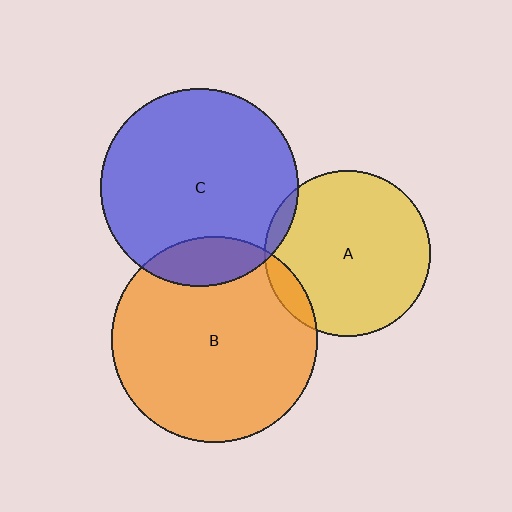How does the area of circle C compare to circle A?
Approximately 1.4 times.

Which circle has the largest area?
Circle B (orange).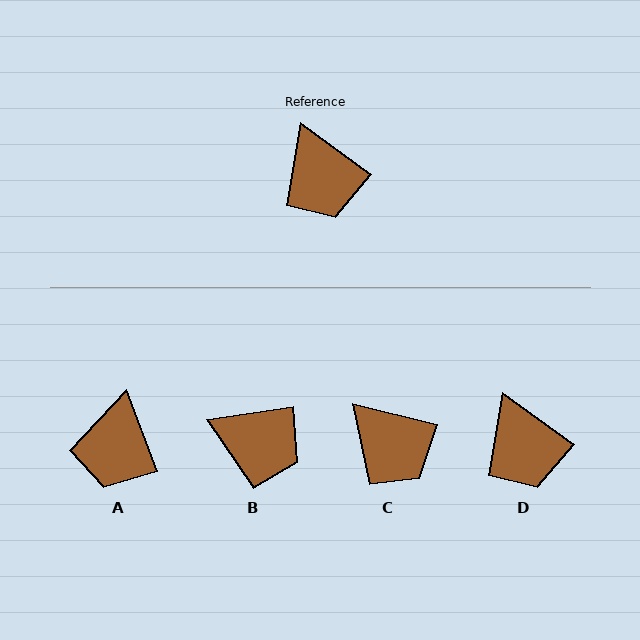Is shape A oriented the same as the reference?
No, it is off by about 33 degrees.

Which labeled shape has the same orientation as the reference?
D.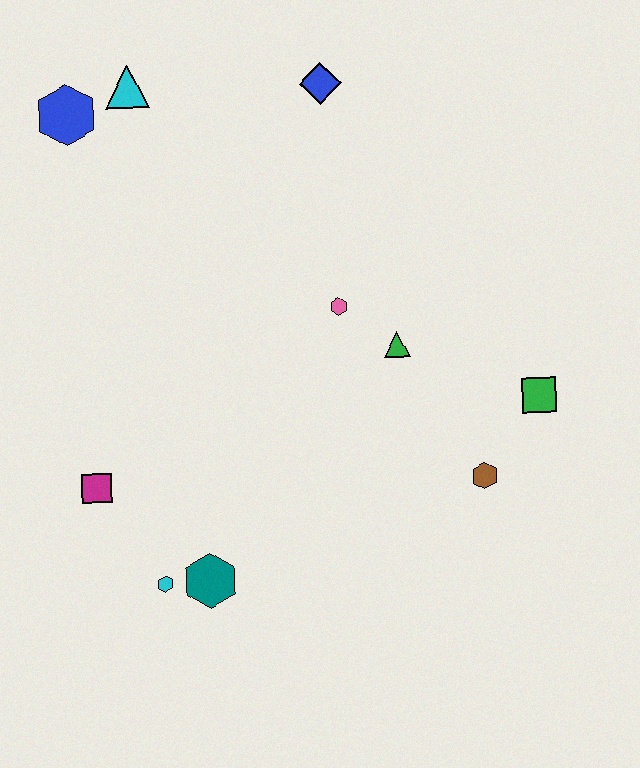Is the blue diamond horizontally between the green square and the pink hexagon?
No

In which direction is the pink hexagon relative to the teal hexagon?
The pink hexagon is above the teal hexagon.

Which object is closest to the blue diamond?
The cyan triangle is closest to the blue diamond.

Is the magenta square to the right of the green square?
No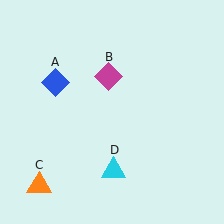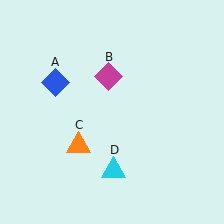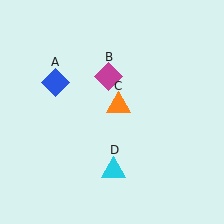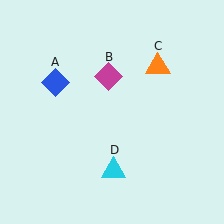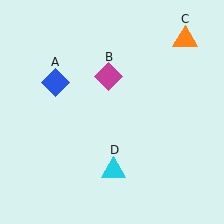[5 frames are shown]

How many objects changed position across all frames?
1 object changed position: orange triangle (object C).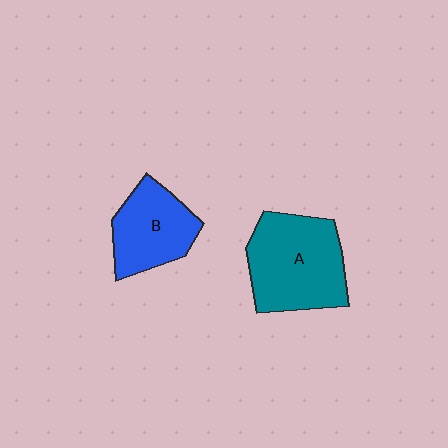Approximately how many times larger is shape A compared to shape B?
Approximately 1.4 times.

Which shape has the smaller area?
Shape B (blue).